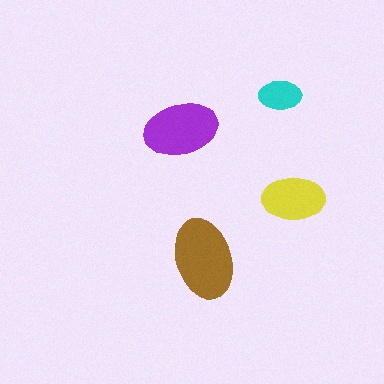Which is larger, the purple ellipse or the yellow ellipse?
The purple one.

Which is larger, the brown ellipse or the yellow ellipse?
The brown one.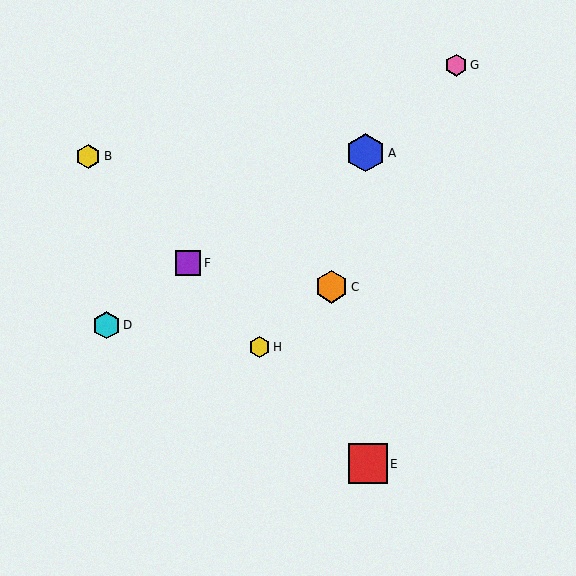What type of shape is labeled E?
Shape E is a red square.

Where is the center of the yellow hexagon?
The center of the yellow hexagon is at (88, 156).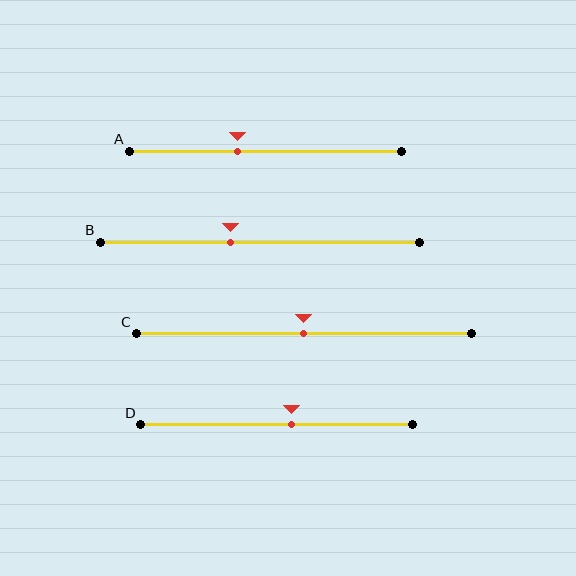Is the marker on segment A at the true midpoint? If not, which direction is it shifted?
No, the marker on segment A is shifted to the left by about 10% of the segment length.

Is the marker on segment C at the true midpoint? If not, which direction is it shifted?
Yes, the marker on segment C is at the true midpoint.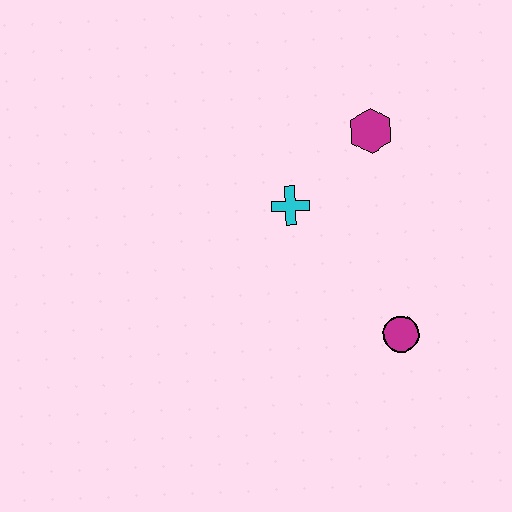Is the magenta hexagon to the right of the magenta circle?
No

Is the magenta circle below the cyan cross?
Yes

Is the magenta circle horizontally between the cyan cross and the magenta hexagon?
No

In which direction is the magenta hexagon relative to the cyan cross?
The magenta hexagon is to the right of the cyan cross.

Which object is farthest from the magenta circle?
The magenta hexagon is farthest from the magenta circle.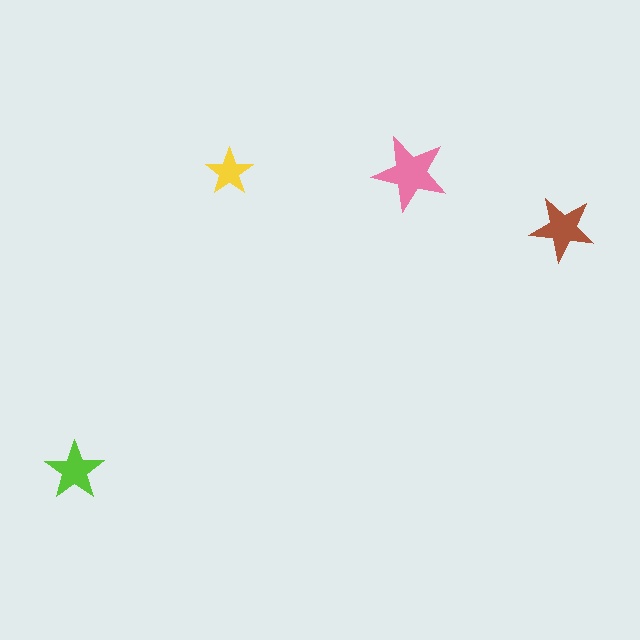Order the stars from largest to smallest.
the pink one, the brown one, the lime one, the yellow one.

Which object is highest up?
The yellow star is topmost.